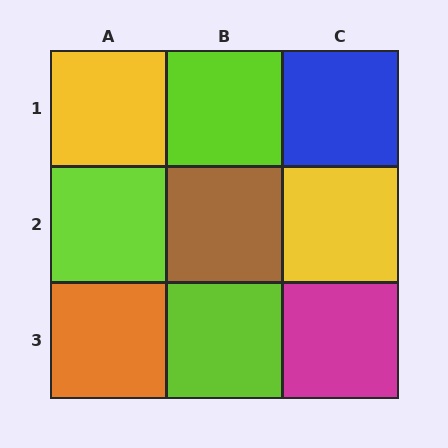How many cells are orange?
1 cell is orange.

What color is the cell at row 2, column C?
Yellow.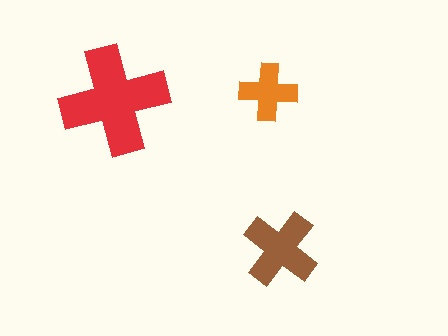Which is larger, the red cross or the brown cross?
The red one.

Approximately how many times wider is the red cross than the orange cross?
About 2 times wider.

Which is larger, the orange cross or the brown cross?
The brown one.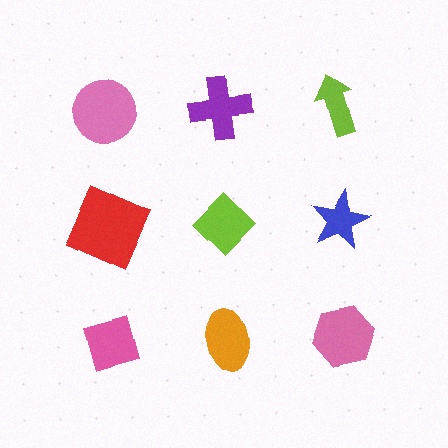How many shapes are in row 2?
3 shapes.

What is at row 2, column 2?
A lime diamond.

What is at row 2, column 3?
A blue star.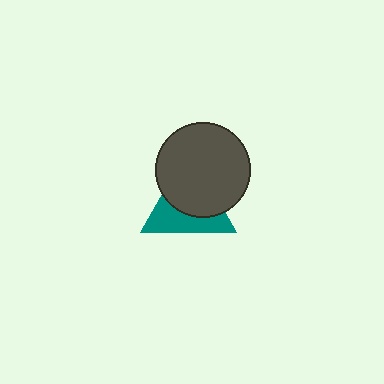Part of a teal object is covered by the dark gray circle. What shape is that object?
It is a triangle.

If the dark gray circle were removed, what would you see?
You would see the complete teal triangle.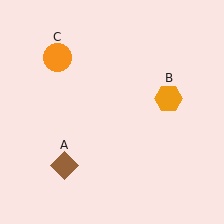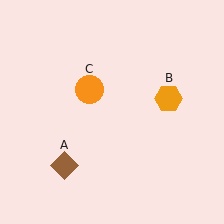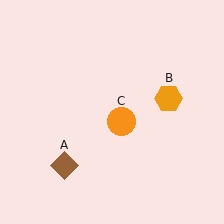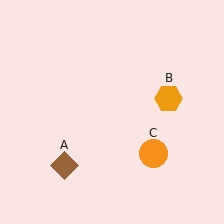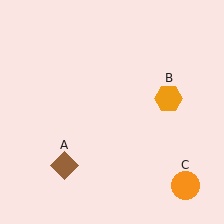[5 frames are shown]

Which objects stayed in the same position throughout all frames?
Brown diamond (object A) and orange hexagon (object B) remained stationary.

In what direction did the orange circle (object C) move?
The orange circle (object C) moved down and to the right.